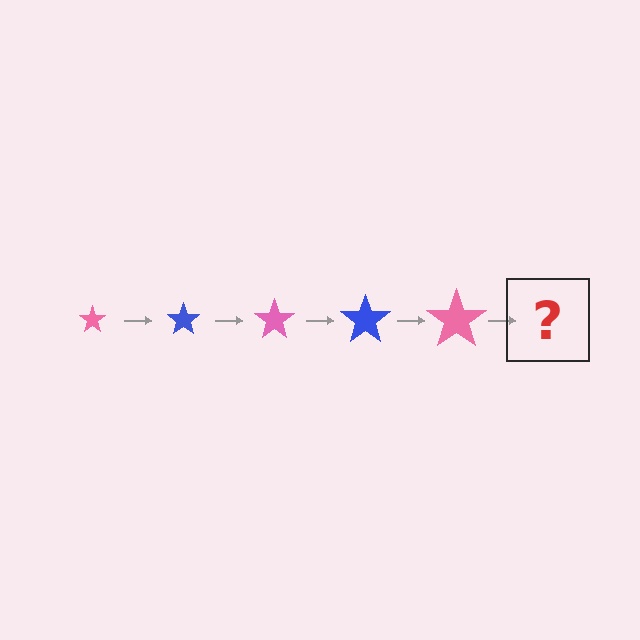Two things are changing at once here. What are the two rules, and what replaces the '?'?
The two rules are that the star grows larger each step and the color cycles through pink and blue. The '?' should be a blue star, larger than the previous one.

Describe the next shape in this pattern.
It should be a blue star, larger than the previous one.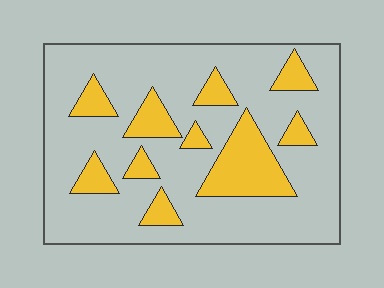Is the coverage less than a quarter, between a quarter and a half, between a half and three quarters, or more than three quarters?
Less than a quarter.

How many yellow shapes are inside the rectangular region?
10.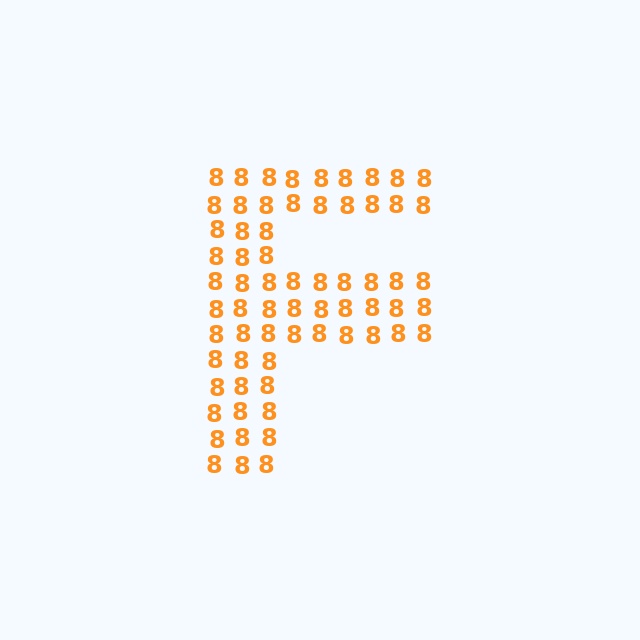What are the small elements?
The small elements are digit 8's.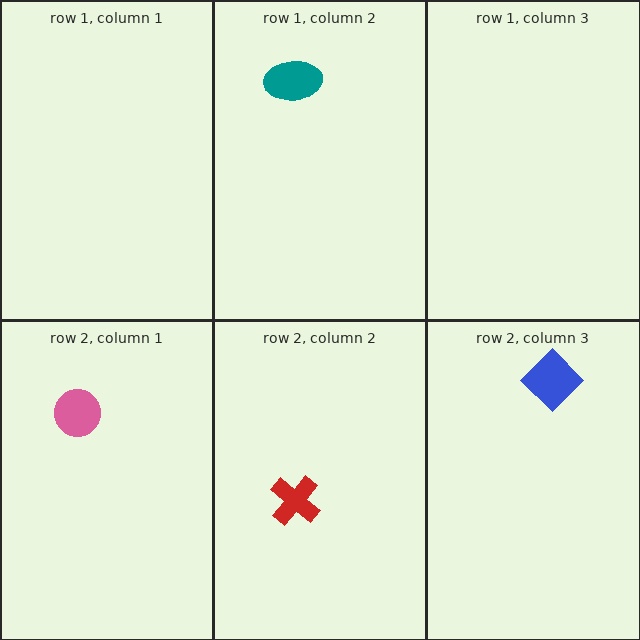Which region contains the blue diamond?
The row 2, column 3 region.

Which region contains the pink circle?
The row 2, column 1 region.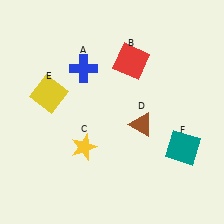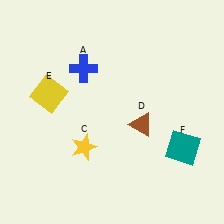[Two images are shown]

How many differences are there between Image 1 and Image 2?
There is 1 difference between the two images.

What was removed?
The red square (B) was removed in Image 2.